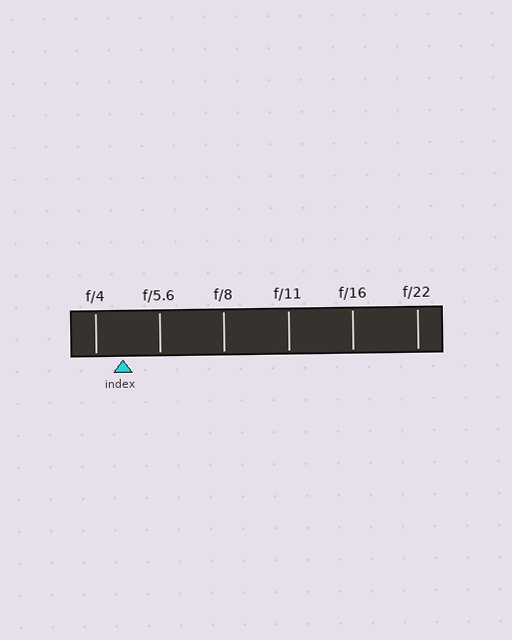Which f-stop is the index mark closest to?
The index mark is closest to f/4.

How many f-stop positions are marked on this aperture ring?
There are 6 f-stop positions marked.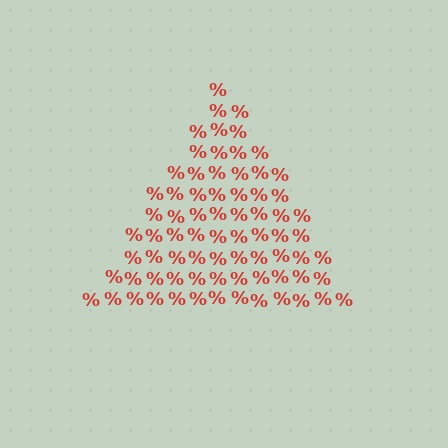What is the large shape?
The large shape is a triangle.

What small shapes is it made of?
It is made of small percent signs.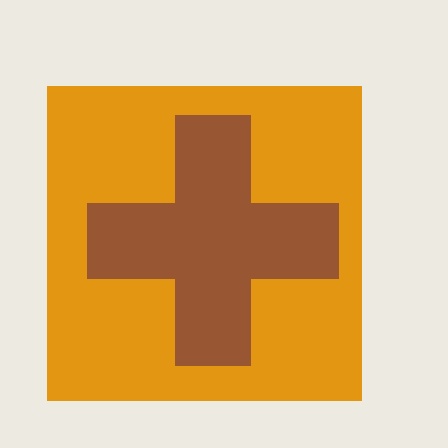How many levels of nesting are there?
2.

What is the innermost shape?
The brown cross.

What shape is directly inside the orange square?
The brown cross.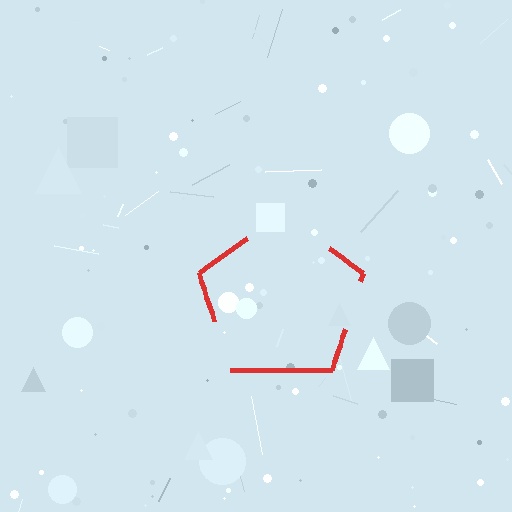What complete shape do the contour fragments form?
The contour fragments form a pentagon.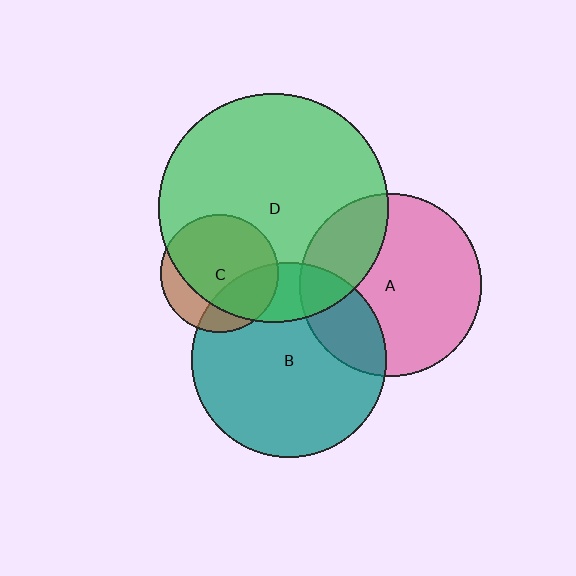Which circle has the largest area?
Circle D (green).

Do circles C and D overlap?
Yes.